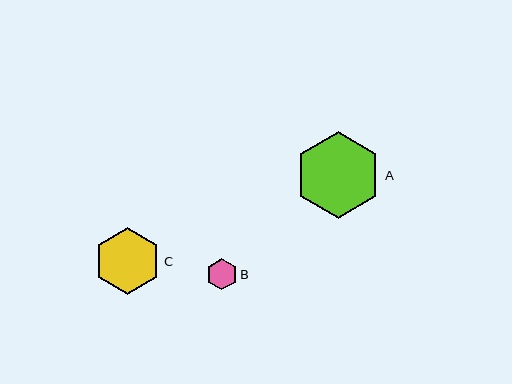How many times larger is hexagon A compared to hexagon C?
Hexagon A is approximately 1.3 times the size of hexagon C.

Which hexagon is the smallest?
Hexagon B is the smallest with a size of approximately 31 pixels.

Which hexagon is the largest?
Hexagon A is the largest with a size of approximately 87 pixels.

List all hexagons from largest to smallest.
From largest to smallest: A, C, B.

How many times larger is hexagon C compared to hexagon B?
Hexagon C is approximately 2.1 times the size of hexagon B.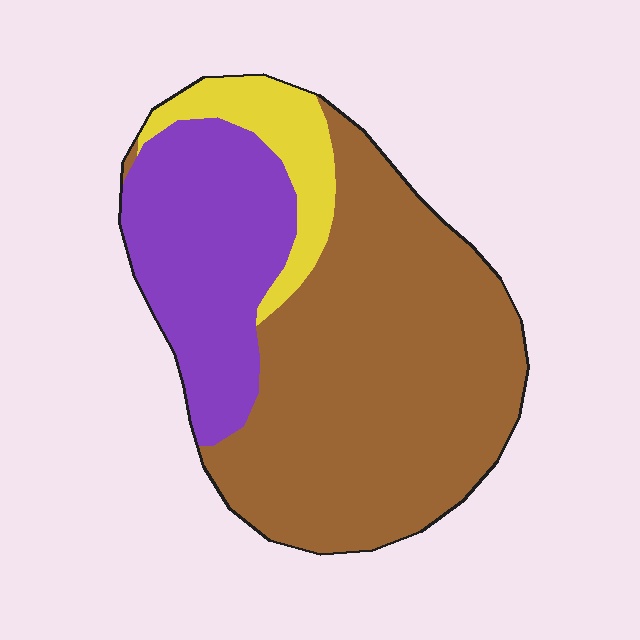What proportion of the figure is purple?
Purple takes up about one quarter (1/4) of the figure.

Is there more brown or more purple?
Brown.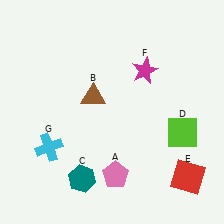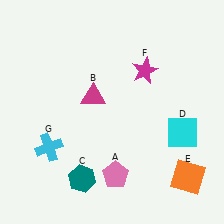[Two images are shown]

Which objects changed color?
B changed from brown to magenta. D changed from lime to cyan. E changed from red to orange.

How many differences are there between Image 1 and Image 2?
There are 3 differences between the two images.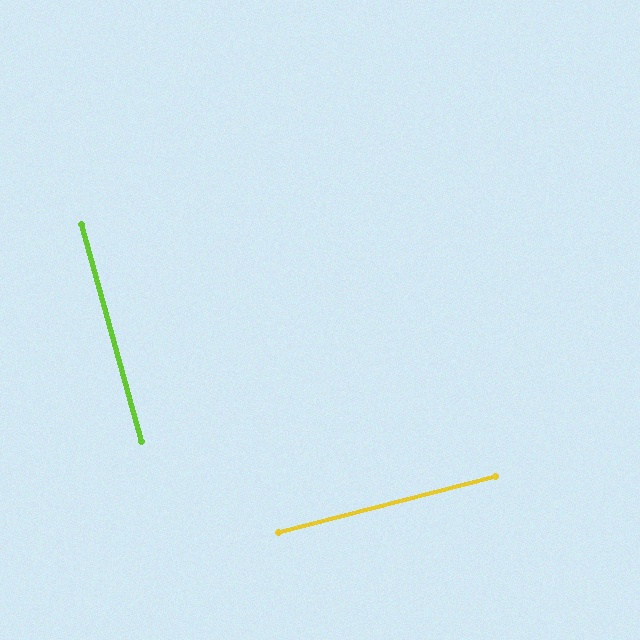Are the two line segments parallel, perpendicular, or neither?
Perpendicular — they meet at approximately 89°.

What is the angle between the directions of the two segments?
Approximately 89 degrees.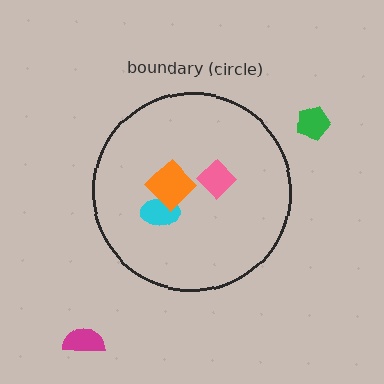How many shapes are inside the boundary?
3 inside, 2 outside.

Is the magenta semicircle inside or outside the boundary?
Outside.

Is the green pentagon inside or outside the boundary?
Outside.